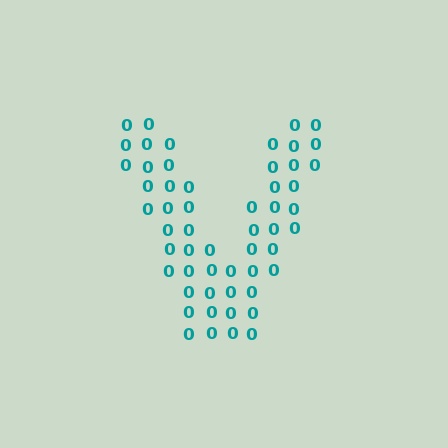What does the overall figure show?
The overall figure shows the letter V.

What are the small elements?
The small elements are digit 0's.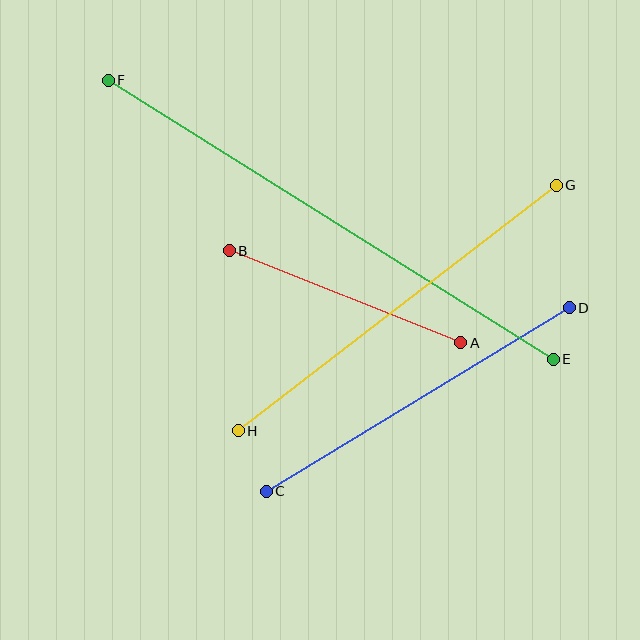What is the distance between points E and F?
The distance is approximately 526 pixels.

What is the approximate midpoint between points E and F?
The midpoint is at approximately (331, 220) pixels.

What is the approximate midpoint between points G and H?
The midpoint is at approximately (397, 308) pixels.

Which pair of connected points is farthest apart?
Points E and F are farthest apart.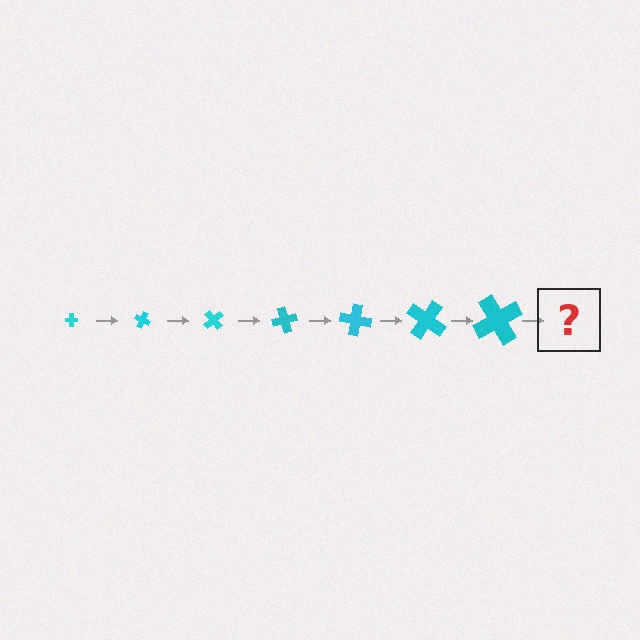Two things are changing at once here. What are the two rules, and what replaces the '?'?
The two rules are that the cross grows larger each step and it rotates 25 degrees each step. The '?' should be a cross, larger than the previous one and rotated 175 degrees from the start.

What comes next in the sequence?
The next element should be a cross, larger than the previous one and rotated 175 degrees from the start.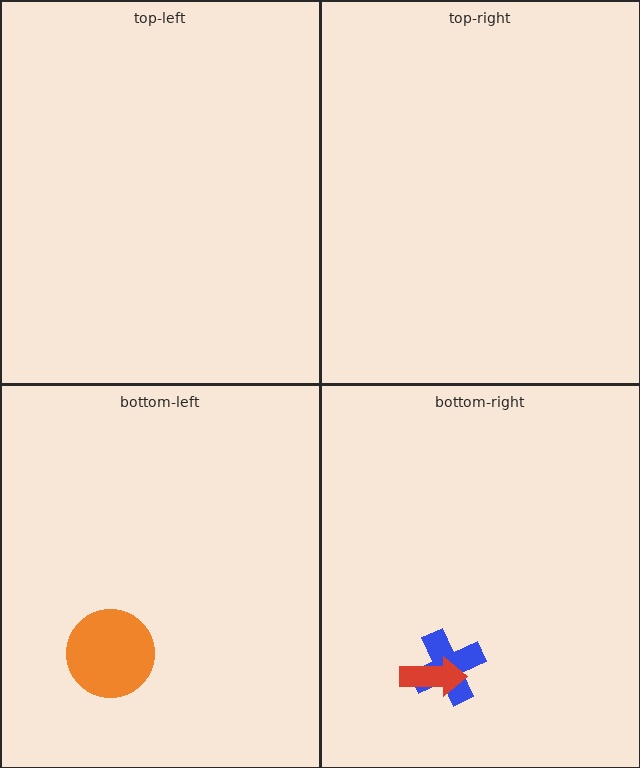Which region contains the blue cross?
The bottom-right region.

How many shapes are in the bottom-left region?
1.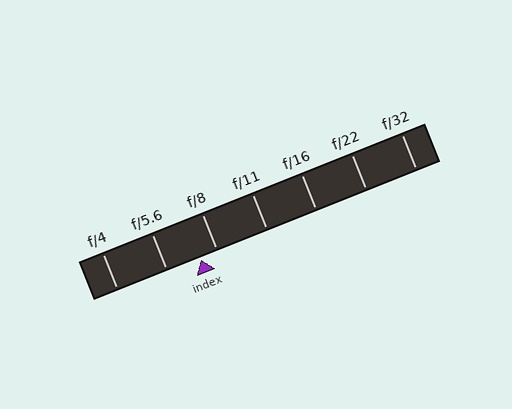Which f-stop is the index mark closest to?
The index mark is closest to f/8.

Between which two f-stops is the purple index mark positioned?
The index mark is between f/5.6 and f/8.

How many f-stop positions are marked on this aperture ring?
There are 7 f-stop positions marked.